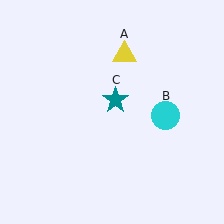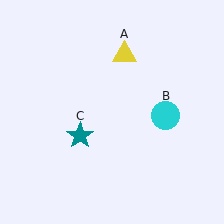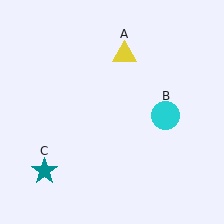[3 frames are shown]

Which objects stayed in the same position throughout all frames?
Yellow triangle (object A) and cyan circle (object B) remained stationary.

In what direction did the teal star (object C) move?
The teal star (object C) moved down and to the left.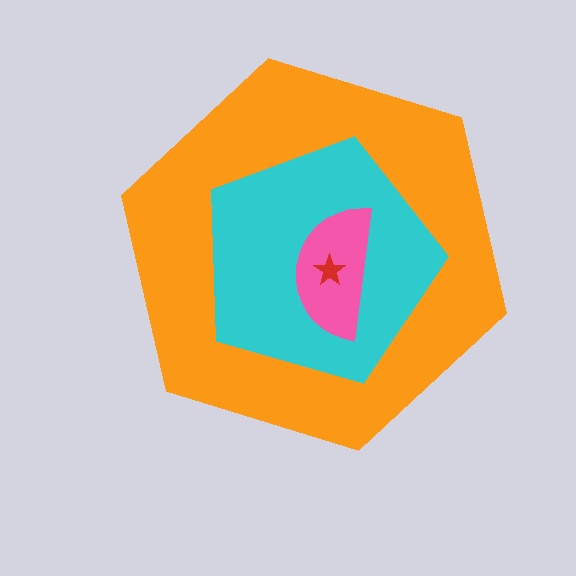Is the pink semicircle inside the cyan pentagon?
Yes.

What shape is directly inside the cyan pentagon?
The pink semicircle.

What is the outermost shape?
The orange hexagon.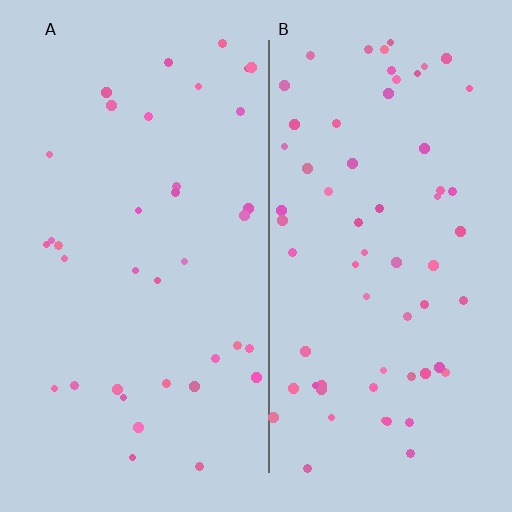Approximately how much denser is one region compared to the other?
Approximately 1.7× — region B over region A.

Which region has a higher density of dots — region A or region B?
B (the right).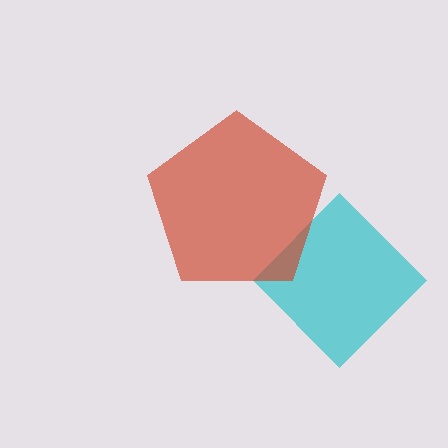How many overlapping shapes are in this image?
There are 2 overlapping shapes in the image.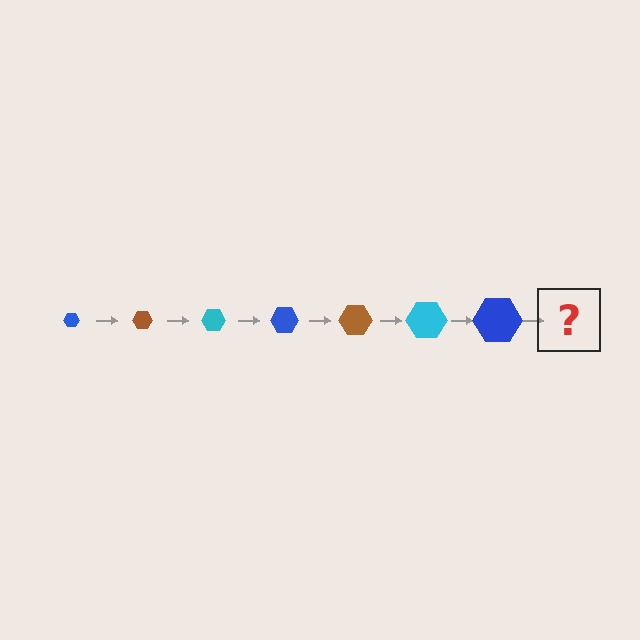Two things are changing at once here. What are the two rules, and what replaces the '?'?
The two rules are that the hexagon grows larger each step and the color cycles through blue, brown, and cyan. The '?' should be a brown hexagon, larger than the previous one.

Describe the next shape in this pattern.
It should be a brown hexagon, larger than the previous one.